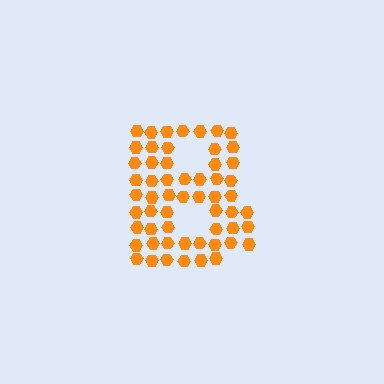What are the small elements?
The small elements are hexagons.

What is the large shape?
The large shape is the letter B.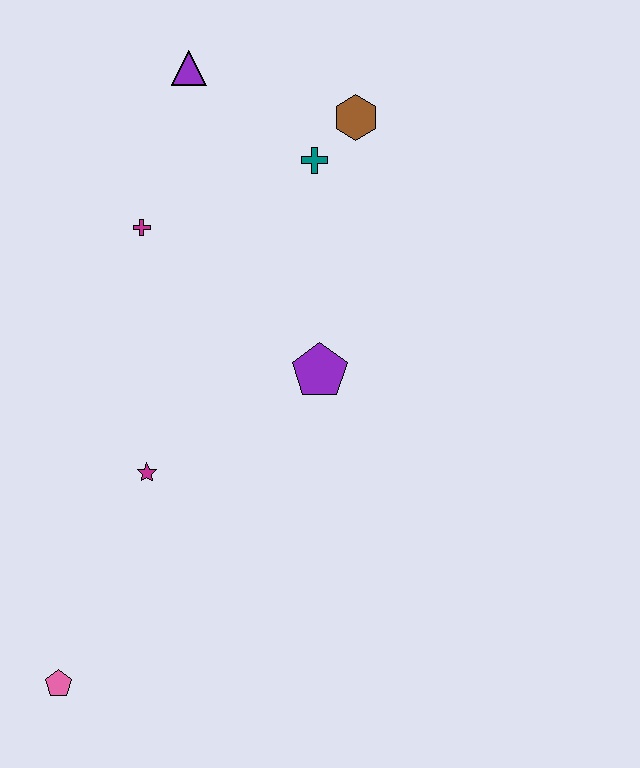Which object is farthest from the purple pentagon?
The pink pentagon is farthest from the purple pentagon.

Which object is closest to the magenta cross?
The purple triangle is closest to the magenta cross.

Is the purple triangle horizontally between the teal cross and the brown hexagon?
No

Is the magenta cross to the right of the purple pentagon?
No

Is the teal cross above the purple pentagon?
Yes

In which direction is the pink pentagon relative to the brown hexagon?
The pink pentagon is below the brown hexagon.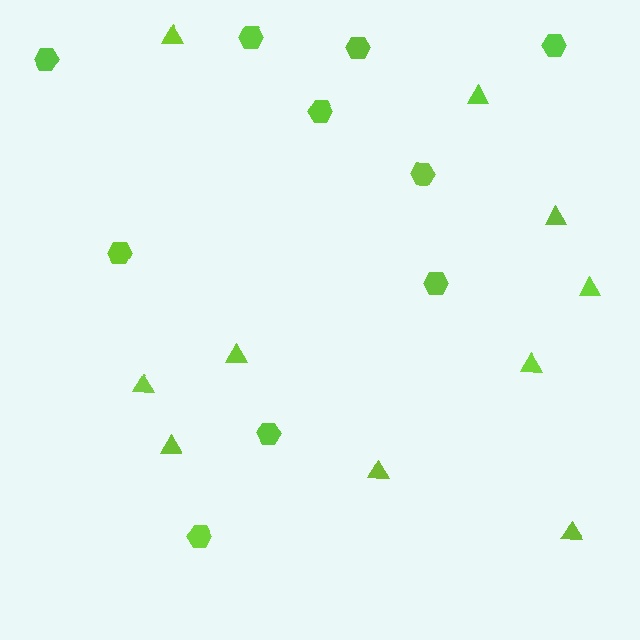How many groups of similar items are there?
There are 2 groups: one group of triangles (10) and one group of hexagons (10).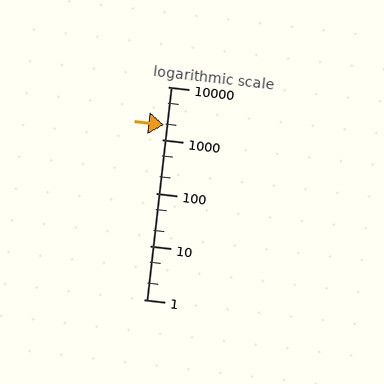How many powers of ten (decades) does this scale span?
The scale spans 4 decades, from 1 to 10000.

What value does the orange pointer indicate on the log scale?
The pointer indicates approximately 1900.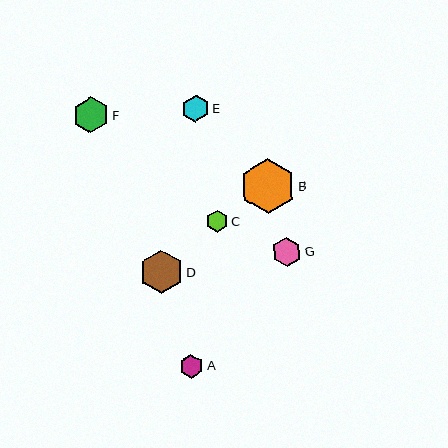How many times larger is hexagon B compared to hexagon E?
Hexagon B is approximately 2.1 times the size of hexagon E.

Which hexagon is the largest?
Hexagon B is the largest with a size of approximately 55 pixels.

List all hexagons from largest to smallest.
From largest to smallest: B, D, F, G, E, A, C.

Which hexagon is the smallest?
Hexagon C is the smallest with a size of approximately 22 pixels.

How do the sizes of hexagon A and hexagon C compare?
Hexagon A and hexagon C are approximately the same size.